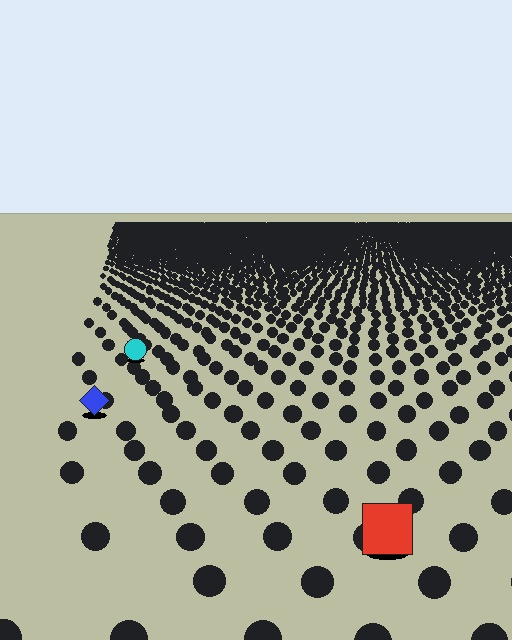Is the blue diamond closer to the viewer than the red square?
No. The red square is closer — you can tell from the texture gradient: the ground texture is coarser near it.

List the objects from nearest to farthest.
From nearest to farthest: the red square, the blue diamond, the cyan circle.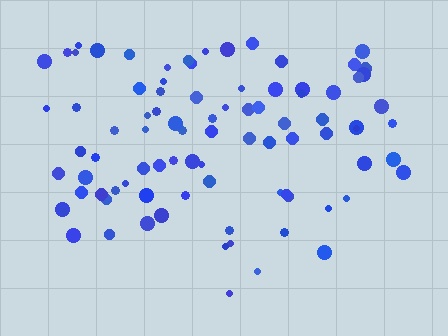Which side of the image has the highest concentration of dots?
The top.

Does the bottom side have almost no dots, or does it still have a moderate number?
Still a moderate number, just noticeably fewer than the top.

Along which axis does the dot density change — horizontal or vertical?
Vertical.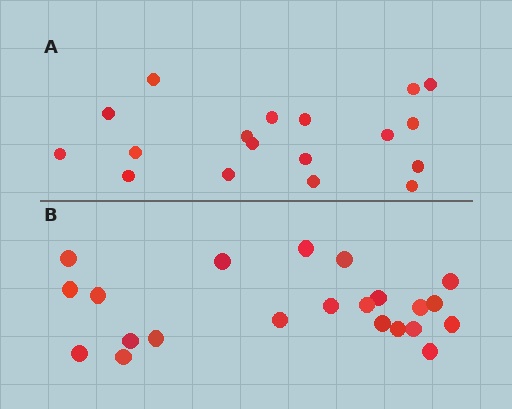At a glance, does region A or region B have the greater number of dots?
Region B (the bottom region) has more dots.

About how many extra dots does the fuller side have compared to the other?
Region B has about 4 more dots than region A.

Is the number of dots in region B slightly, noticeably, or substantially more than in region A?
Region B has only slightly more — the two regions are fairly close. The ratio is roughly 1.2 to 1.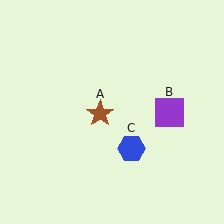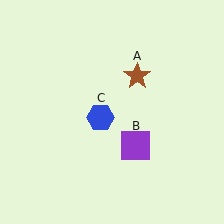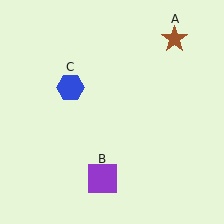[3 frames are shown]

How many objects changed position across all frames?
3 objects changed position: brown star (object A), purple square (object B), blue hexagon (object C).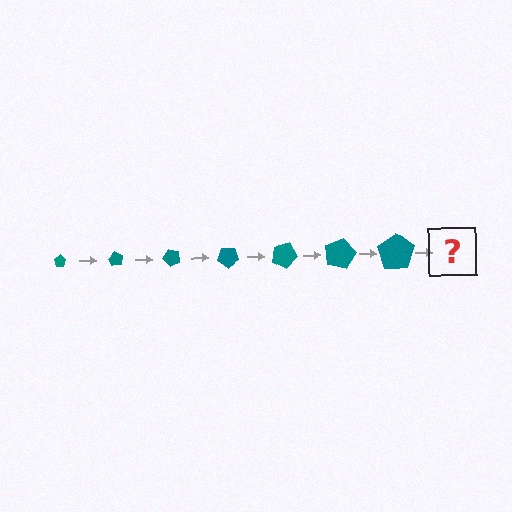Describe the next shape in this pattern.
It should be a pentagon, larger than the previous one and rotated 420 degrees from the start.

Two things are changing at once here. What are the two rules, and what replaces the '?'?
The two rules are that the pentagon grows larger each step and it rotates 60 degrees each step. The '?' should be a pentagon, larger than the previous one and rotated 420 degrees from the start.